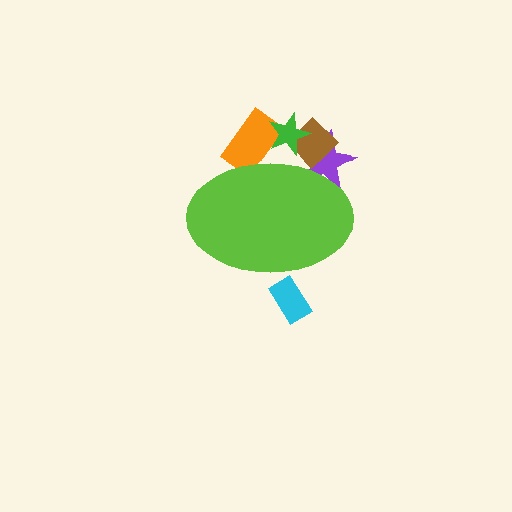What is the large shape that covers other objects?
A lime ellipse.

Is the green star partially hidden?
Yes, the green star is partially hidden behind the lime ellipse.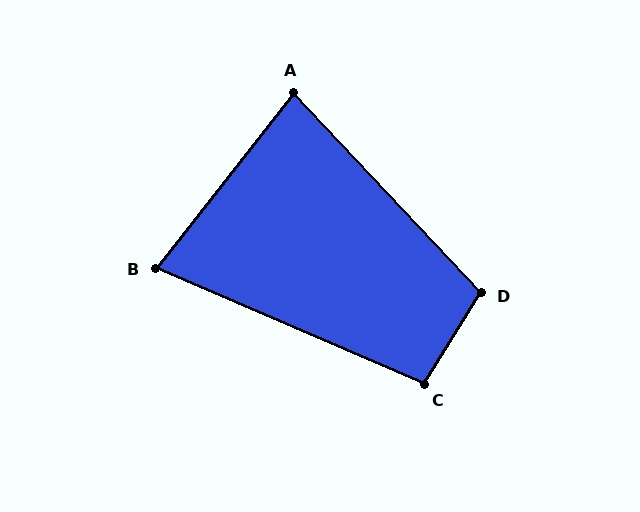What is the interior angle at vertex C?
Approximately 98 degrees (obtuse).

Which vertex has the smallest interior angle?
B, at approximately 75 degrees.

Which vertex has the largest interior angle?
D, at approximately 105 degrees.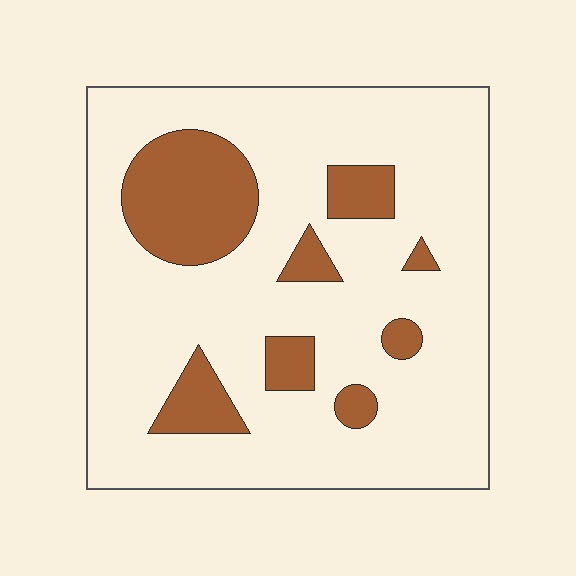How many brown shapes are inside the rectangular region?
8.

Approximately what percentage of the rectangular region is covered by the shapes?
Approximately 20%.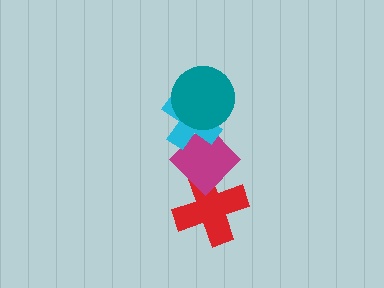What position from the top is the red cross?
The red cross is 4th from the top.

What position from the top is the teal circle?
The teal circle is 1st from the top.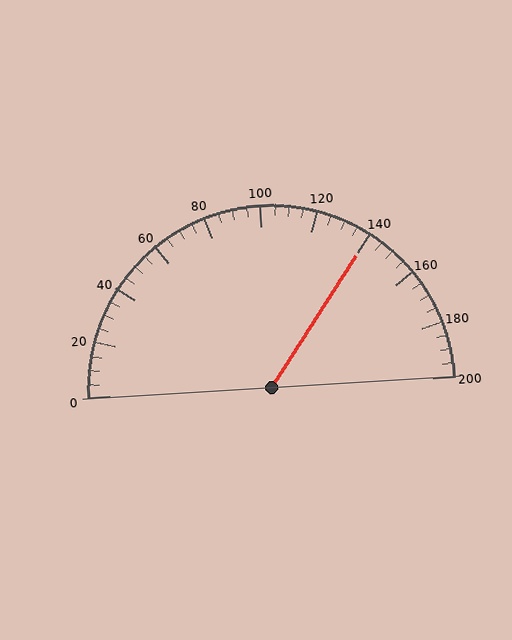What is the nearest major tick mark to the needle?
The nearest major tick mark is 140.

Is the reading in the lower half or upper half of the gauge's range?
The reading is in the upper half of the range (0 to 200).